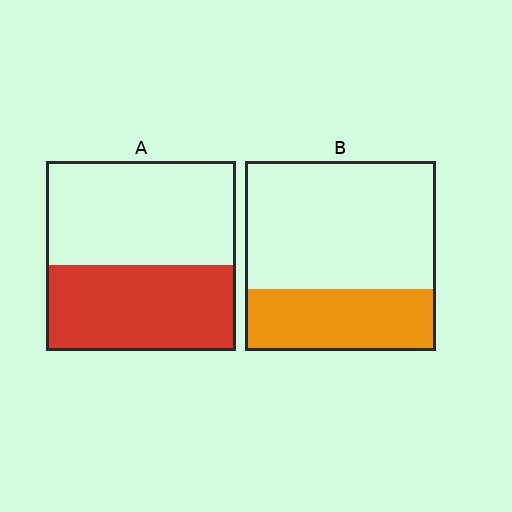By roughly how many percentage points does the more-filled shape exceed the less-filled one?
By roughly 15 percentage points (A over B).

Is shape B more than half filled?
No.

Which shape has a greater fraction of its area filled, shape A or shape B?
Shape A.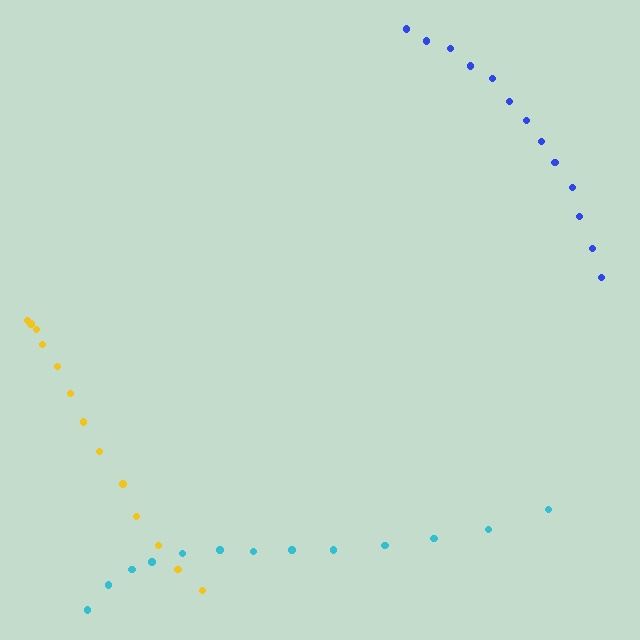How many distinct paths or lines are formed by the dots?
There are 3 distinct paths.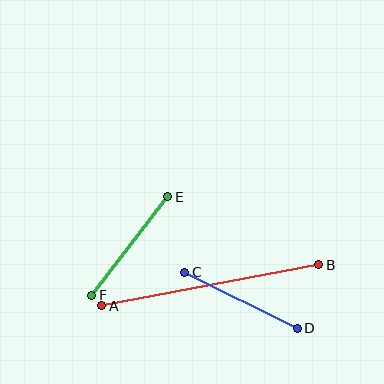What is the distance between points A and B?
The distance is approximately 221 pixels.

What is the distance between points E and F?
The distance is approximately 125 pixels.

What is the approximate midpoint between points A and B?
The midpoint is at approximately (210, 285) pixels.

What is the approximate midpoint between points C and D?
The midpoint is at approximately (241, 300) pixels.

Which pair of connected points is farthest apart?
Points A and B are farthest apart.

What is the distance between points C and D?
The distance is approximately 126 pixels.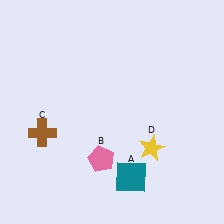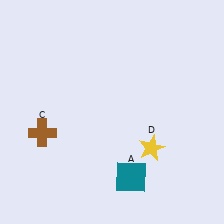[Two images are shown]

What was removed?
The pink pentagon (B) was removed in Image 2.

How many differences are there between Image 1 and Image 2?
There is 1 difference between the two images.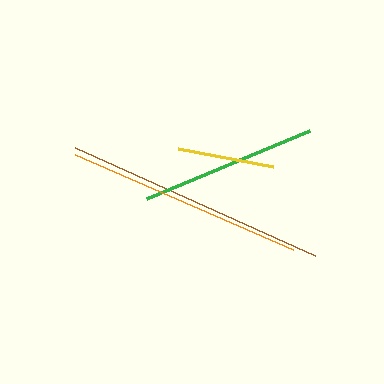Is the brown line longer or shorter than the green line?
The brown line is longer than the green line.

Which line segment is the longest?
The brown line is the longest at approximately 263 pixels.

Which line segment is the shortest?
The yellow line is the shortest at approximately 97 pixels.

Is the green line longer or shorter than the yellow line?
The green line is longer than the yellow line.